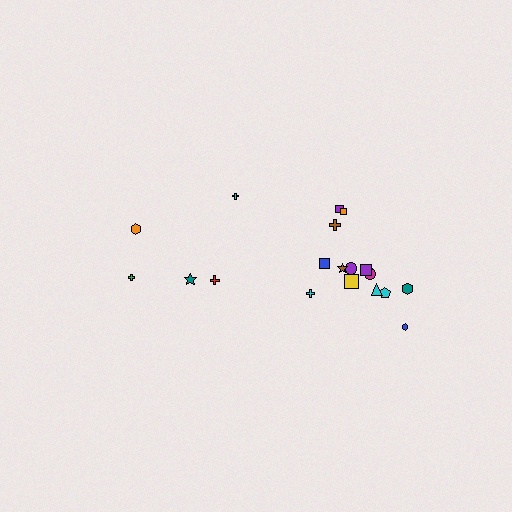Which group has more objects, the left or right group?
The right group.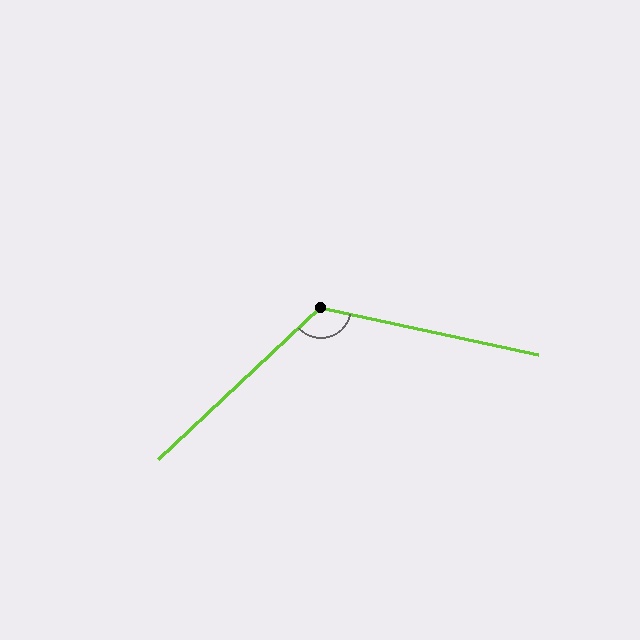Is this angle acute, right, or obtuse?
It is obtuse.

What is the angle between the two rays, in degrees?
Approximately 125 degrees.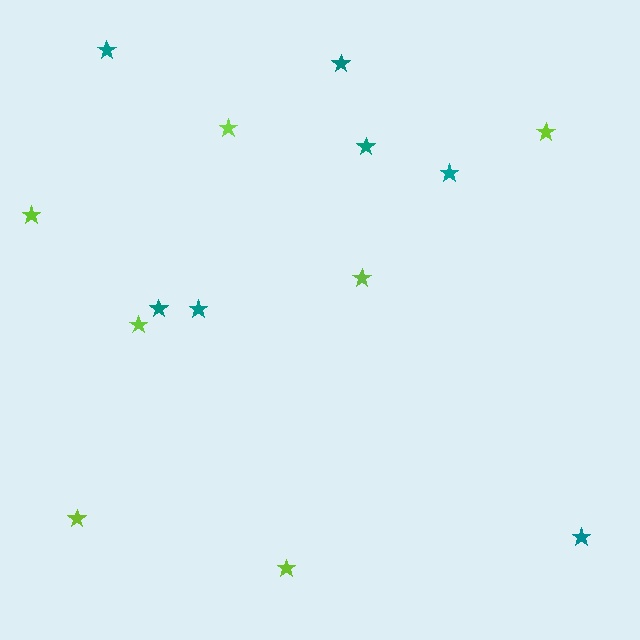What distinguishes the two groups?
There are 2 groups: one group of teal stars (7) and one group of lime stars (7).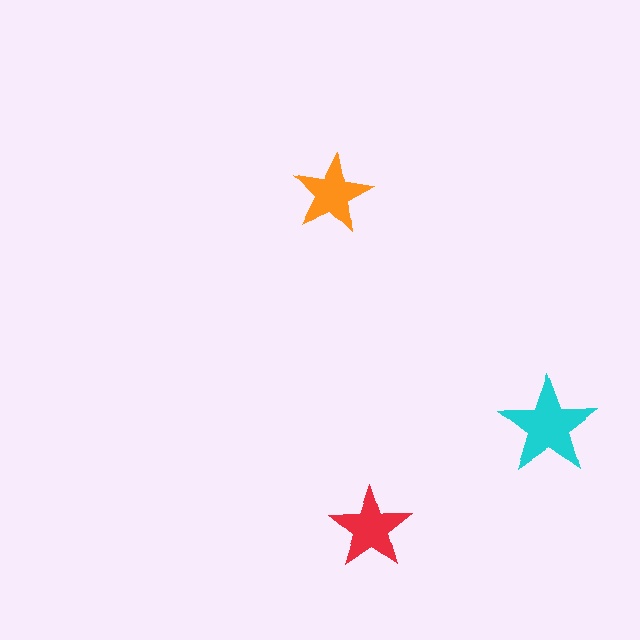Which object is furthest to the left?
The orange star is leftmost.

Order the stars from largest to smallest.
the cyan one, the red one, the orange one.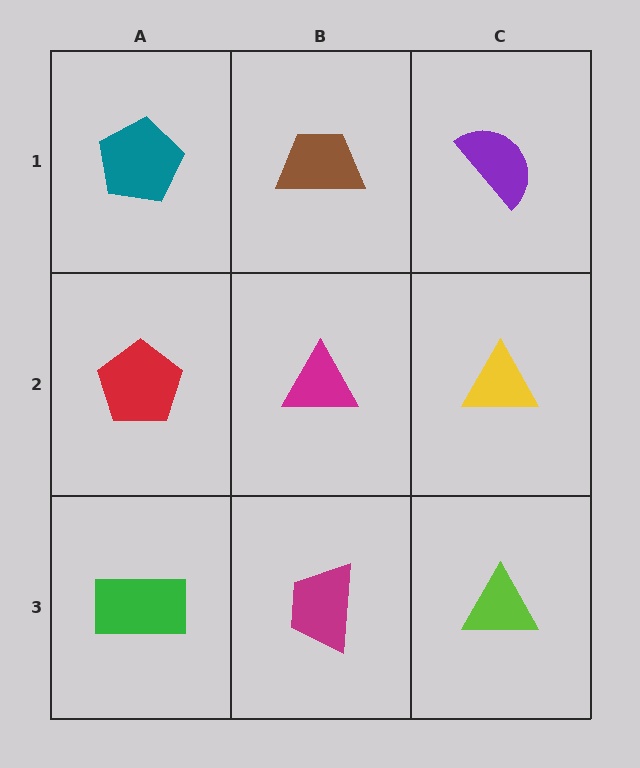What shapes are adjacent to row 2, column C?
A purple semicircle (row 1, column C), a lime triangle (row 3, column C), a magenta triangle (row 2, column B).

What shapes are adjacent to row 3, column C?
A yellow triangle (row 2, column C), a magenta trapezoid (row 3, column B).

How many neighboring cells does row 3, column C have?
2.